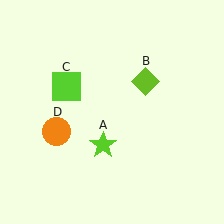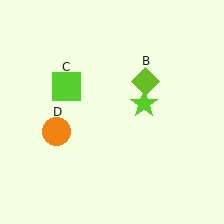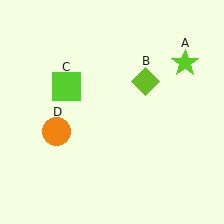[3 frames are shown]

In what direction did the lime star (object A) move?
The lime star (object A) moved up and to the right.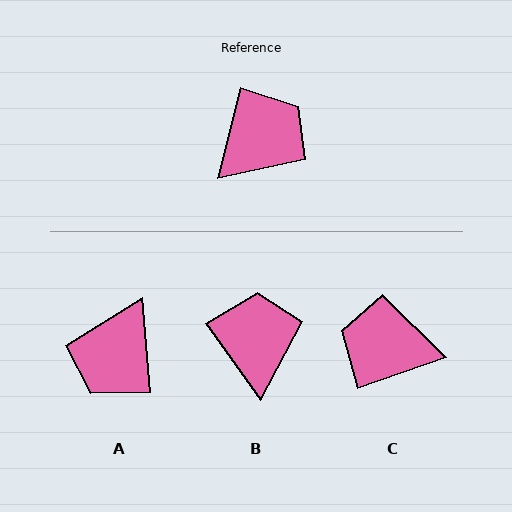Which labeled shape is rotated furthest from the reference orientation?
A, about 160 degrees away.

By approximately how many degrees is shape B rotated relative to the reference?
Approximately 50 degrees counter-clockwise.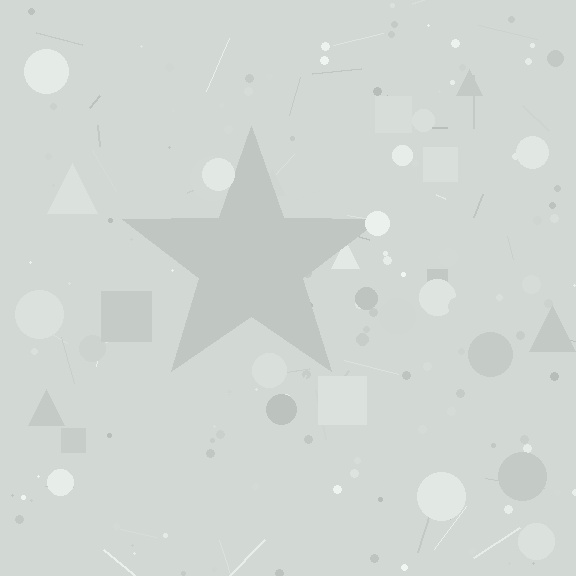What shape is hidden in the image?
A star is hidden in the image.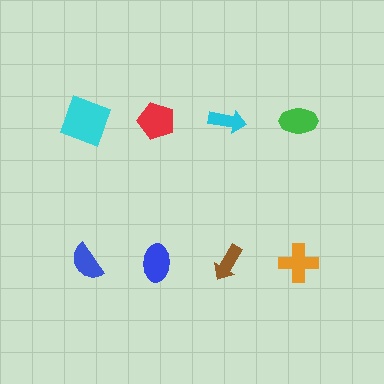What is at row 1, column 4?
A green ellipse.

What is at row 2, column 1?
A blue semicircle.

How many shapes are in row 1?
4 shapes.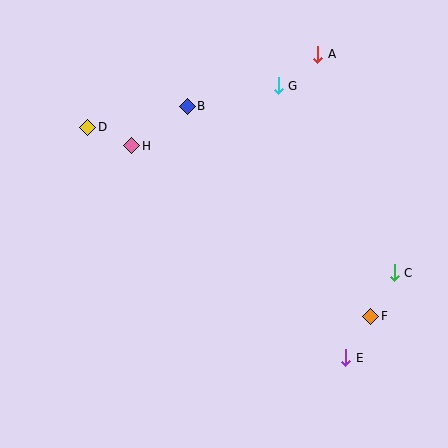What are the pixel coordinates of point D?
Point D is at (88, 127).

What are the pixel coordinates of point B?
Point B is at (187, 106).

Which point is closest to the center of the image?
Point H at (132, 146) is closest to the center.